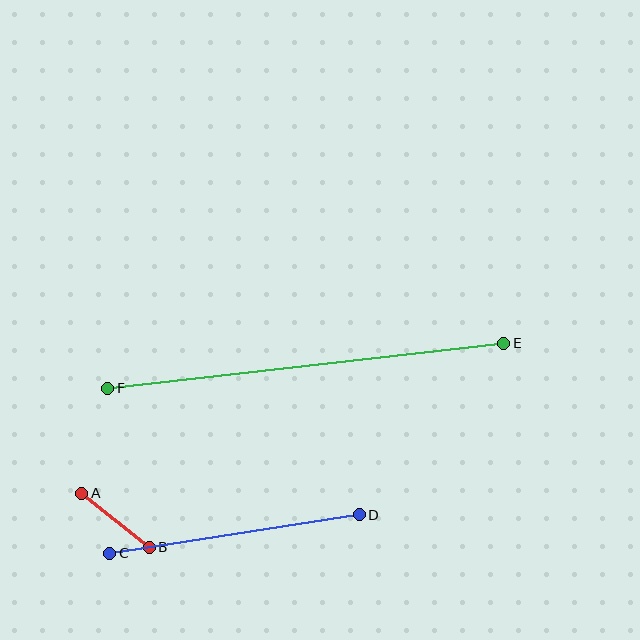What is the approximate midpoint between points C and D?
The midpoint is at approximately (234, 534) pixels.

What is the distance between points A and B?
The distance is approximately 87 pixels.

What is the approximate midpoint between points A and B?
The midpoint is at approximately (115, 520) pixels.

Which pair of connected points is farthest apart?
Points E and F are farthest apart.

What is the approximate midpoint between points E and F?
The midpoint is at approximately (306, 366) pixels.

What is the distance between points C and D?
The distance is approximately 252 pixels.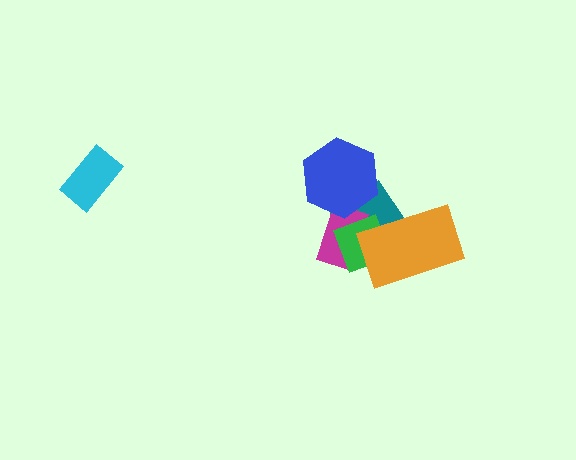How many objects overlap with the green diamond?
3 objects overlap with the green diamond.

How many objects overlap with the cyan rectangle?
0 objects overlap with the cyan rectangle.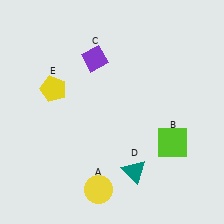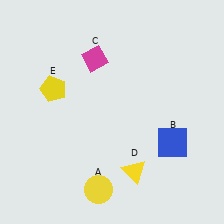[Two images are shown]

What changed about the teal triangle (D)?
In Image 1, D is teal. In Image 2, it changed to yellow.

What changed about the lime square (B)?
In Image 1, B is lime. In Image 2, it changed to blue.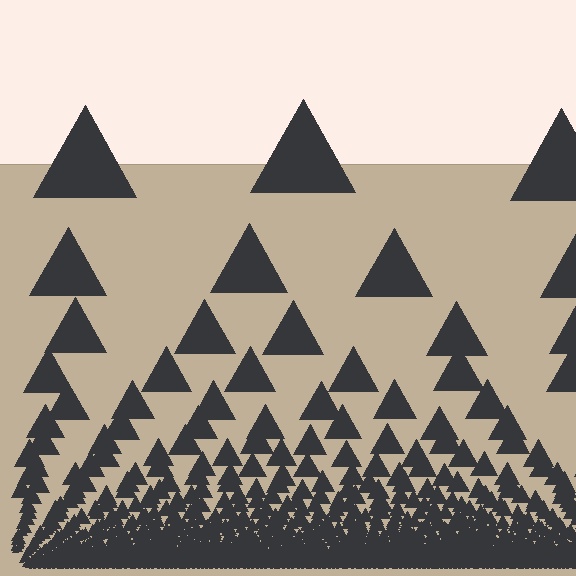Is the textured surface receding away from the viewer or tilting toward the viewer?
The surface appears to tilt toward the viewer. Texture elements get larger and sparser toward the top.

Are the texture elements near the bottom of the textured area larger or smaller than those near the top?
Smaller. The gradient is inverted — elements near the bottom are smaller and denser.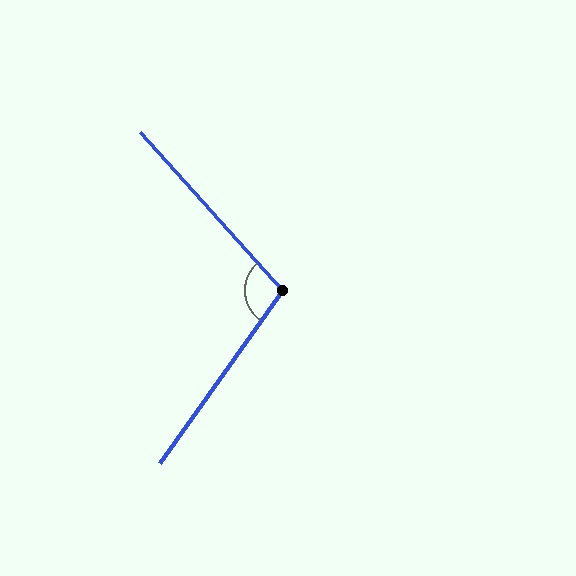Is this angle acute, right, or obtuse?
It is obtuse.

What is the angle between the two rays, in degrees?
Approximately 103 degrees.